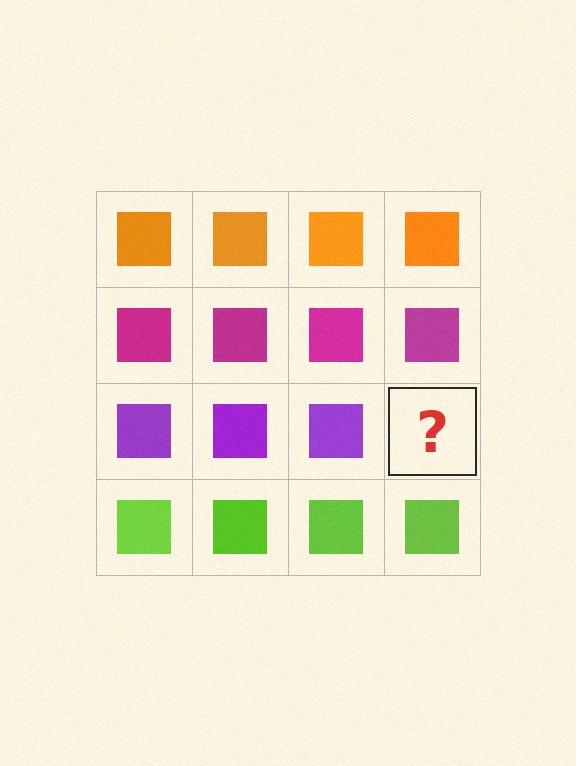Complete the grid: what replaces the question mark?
The question mark should be replaced with a purple square.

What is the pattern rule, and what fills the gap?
The rule is that each row has a consistent color. The gap should be filled with a purple square.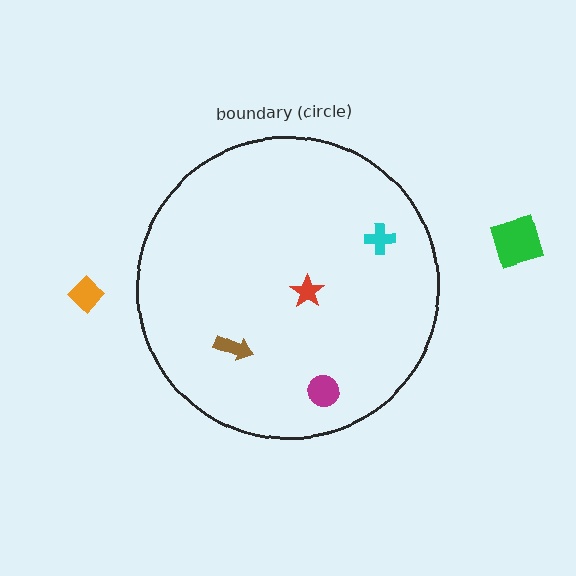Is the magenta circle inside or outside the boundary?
Inside.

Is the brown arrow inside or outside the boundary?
Inside.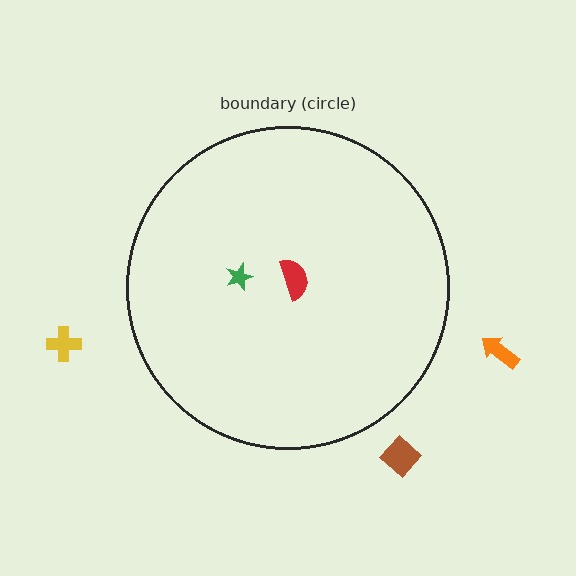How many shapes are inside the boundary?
2 inside, 3 outside.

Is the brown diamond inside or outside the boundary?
Outside.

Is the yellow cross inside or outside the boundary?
Outside.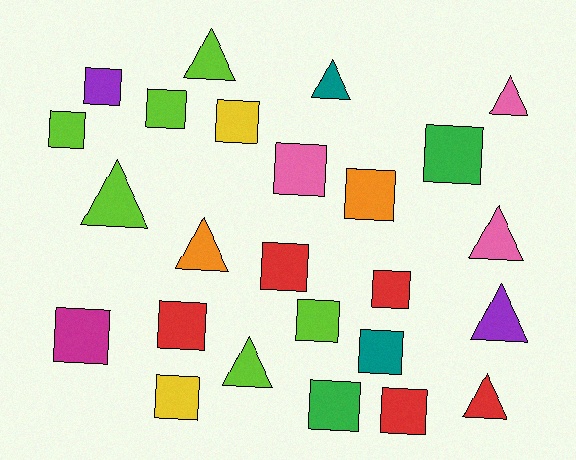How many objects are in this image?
There are 25 objects.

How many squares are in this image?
There are 16 squares.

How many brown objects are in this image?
There are no brown objects.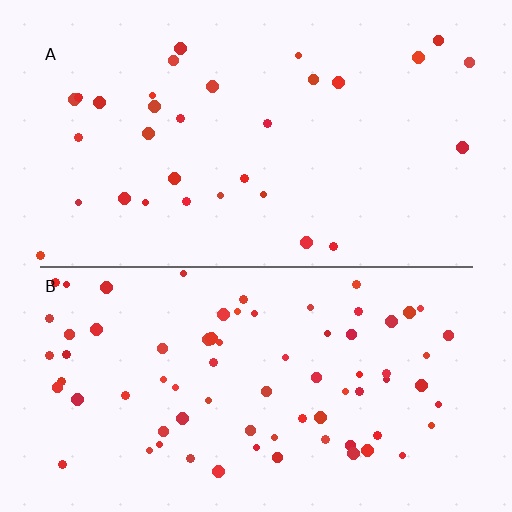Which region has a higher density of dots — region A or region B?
B (the bottom).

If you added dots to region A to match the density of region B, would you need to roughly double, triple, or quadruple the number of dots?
Approximately double.